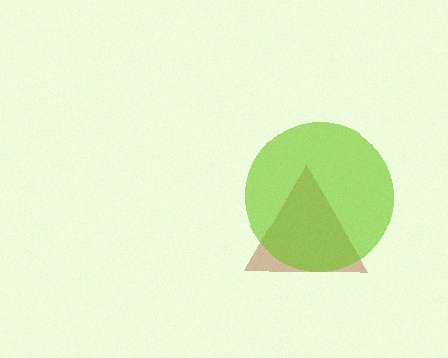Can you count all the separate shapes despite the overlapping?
Yes, there are 2 separate shapes.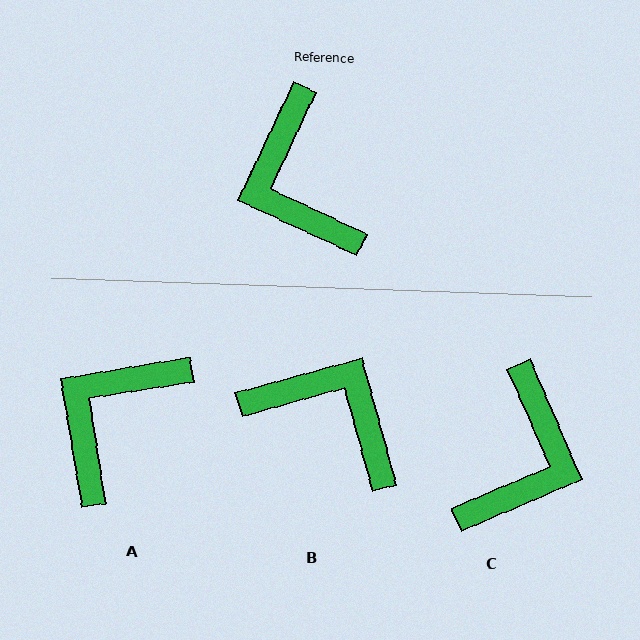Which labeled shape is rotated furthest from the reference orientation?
B, about 140 degrees away.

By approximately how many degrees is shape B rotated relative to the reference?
Approximately 140 degrees clockwise.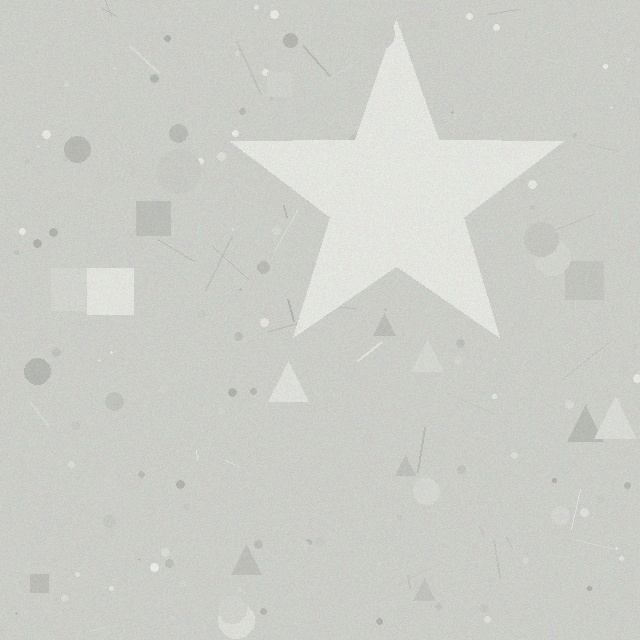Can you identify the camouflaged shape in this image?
The camouflaged shape is a star.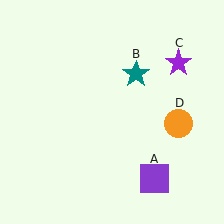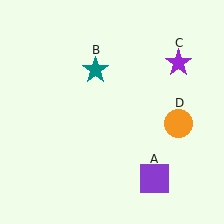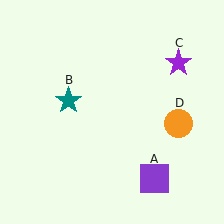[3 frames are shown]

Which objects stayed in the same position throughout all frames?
Purple square (object A) and purple star (object C) and orange circle (object D) remained stationary.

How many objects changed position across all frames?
1 object changed position: teal star (object B).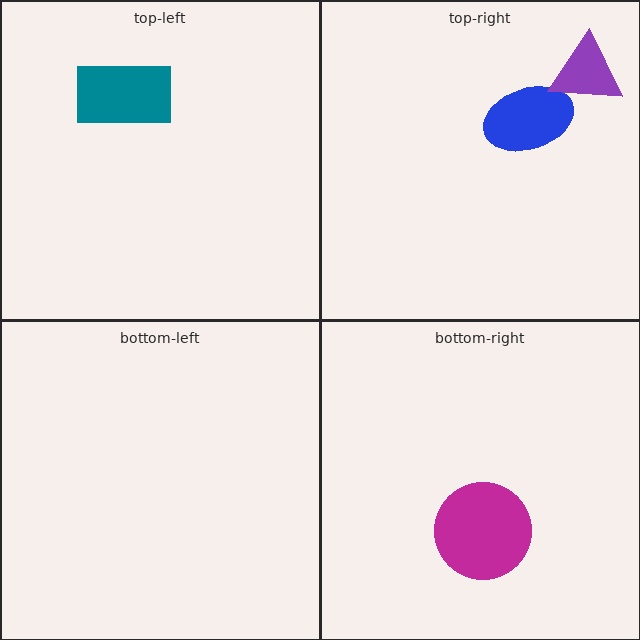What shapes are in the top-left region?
The teal rectangle.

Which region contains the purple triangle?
The top-right region.